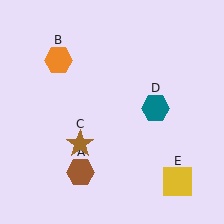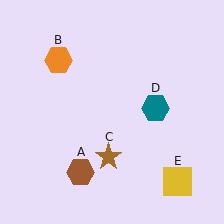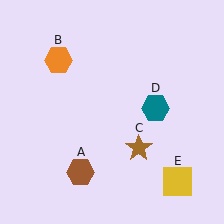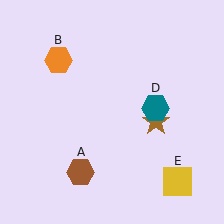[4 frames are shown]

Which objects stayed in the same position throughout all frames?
Brown hexagon (object A) and orange hexagon (object B) and teal hexagon (object D) and yellow square (object E) remained stationary.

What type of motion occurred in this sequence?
The brown star (object C) rotated counterclockwise around the center of the scene.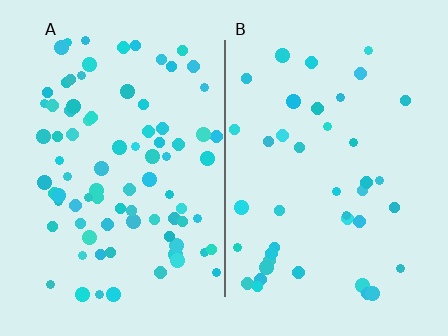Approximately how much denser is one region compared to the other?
Approximately 2.1× — region A over region B.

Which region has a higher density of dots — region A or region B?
A (the left).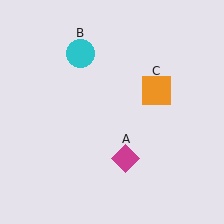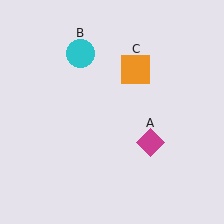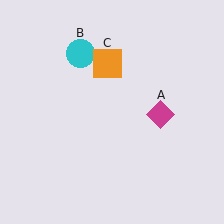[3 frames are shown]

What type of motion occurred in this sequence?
The magenta diamond (object A), orange square (object C) rotated counterclockwise around the center of the scene.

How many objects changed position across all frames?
2 objects changed position: magenta diamond (object A), orange square (object C).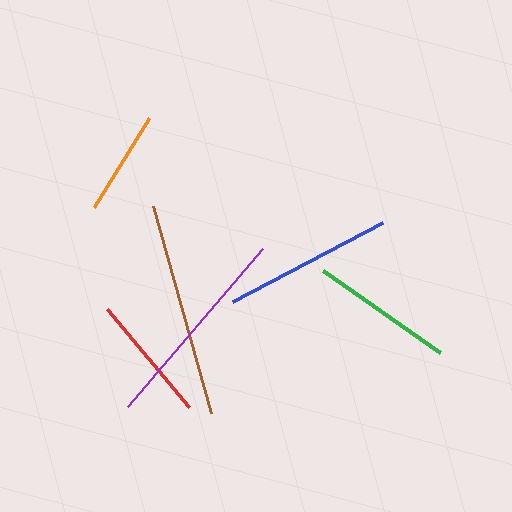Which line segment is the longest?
The brown line is the longest at approximately 215 pixels.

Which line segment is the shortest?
The orange line is the shortest at approximately 105 pixels.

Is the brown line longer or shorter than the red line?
The brown line is longer than the red line.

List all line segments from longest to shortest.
From longest to shortest: brown, purple, blue, green, red, orange.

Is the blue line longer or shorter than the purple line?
The purple line is longer than the blue line.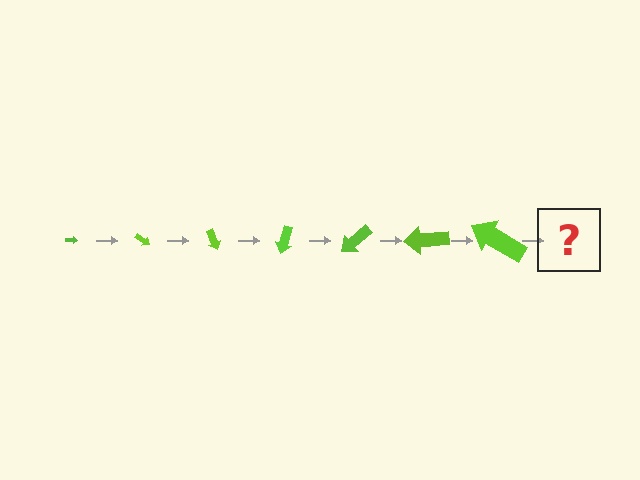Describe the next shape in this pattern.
It should be an arrow, larger than the previous one and rotated 245 degrees from the start.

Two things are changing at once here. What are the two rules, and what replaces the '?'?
The two rules are that the arrow grows larger each step and it rotates 35 degrees each step. The '?' should be an arrow, larger than the previous one and rotated 245 degrees from the start.